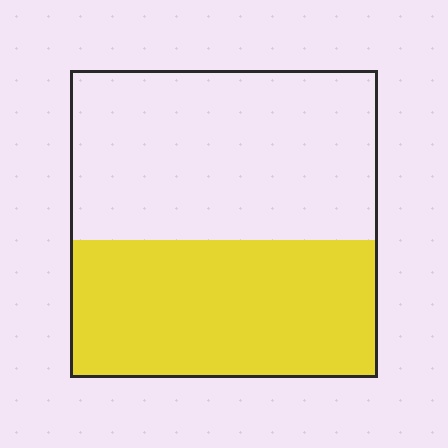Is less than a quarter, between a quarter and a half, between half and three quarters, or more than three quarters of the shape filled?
Between a quarter and a half.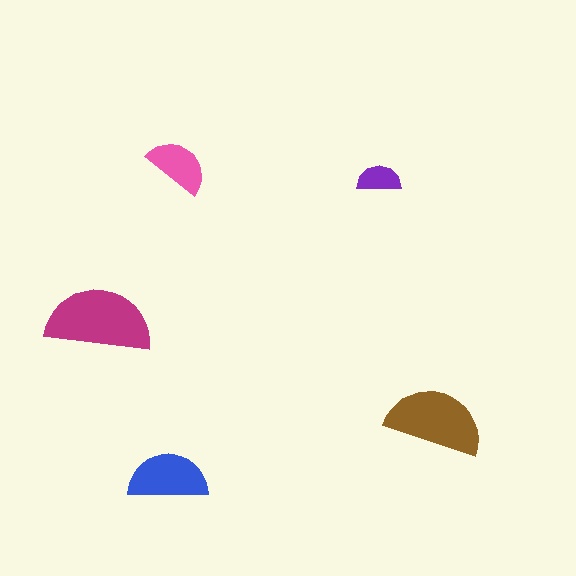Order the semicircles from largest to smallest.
the magenta one, the brown one, the blue one, the pink one, the purple one.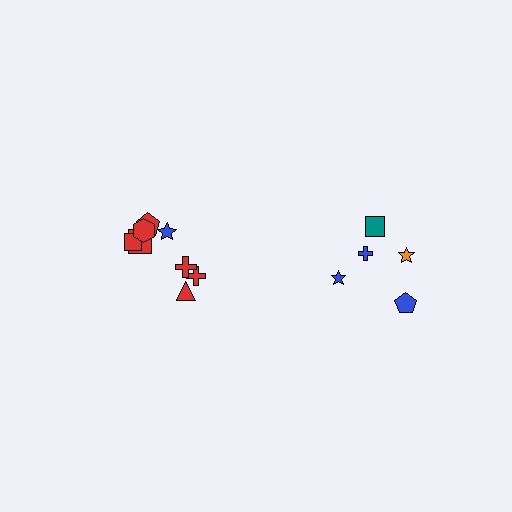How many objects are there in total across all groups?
There are 13 objects.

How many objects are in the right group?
There are 5 objects.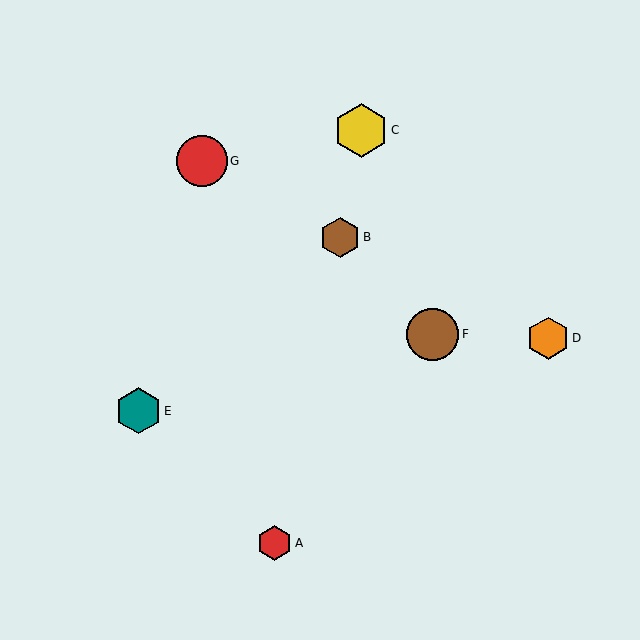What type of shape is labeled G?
Shape G is a red circle.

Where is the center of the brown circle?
The center of the brown circle is at (433, 334).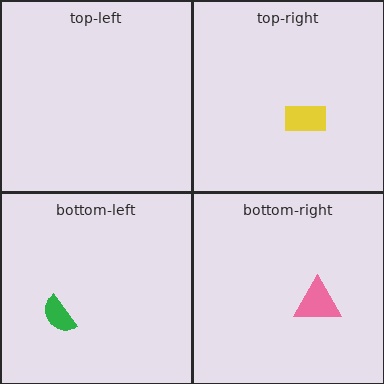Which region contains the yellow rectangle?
The top-right region.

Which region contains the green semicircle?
The bottom-left region.